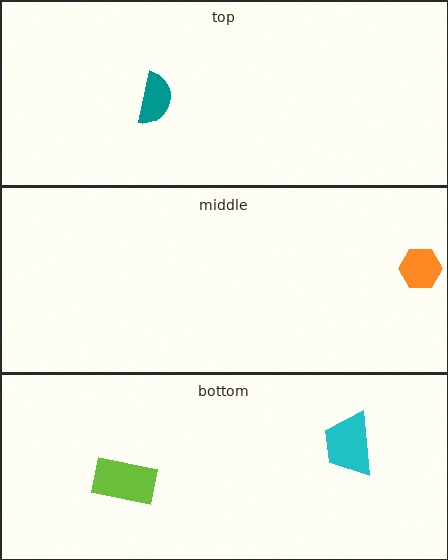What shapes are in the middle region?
The orange hexagon.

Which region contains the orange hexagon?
The middle region.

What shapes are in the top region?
The teal semicircle.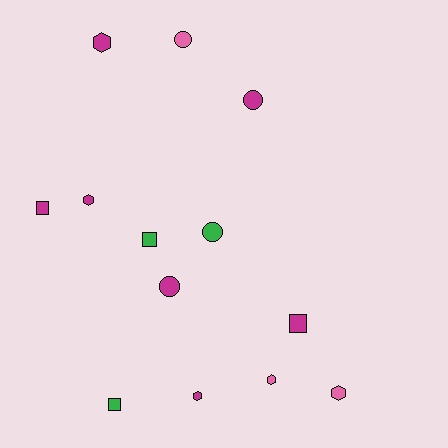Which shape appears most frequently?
Hexagon, with 5 objects.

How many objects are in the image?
There are 13 objects.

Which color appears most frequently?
Magenta, with 7 objects.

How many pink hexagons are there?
There are 2 pink hexagons.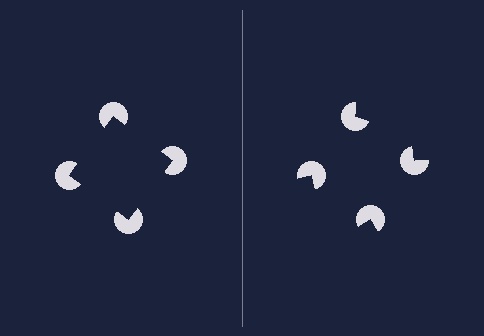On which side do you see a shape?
An illusory square appears on the left side. On the right side the wedge cuts are rotated, so no coherent shape forms.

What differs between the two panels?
The pac-man discs are positioned identically on both sides; only the wedge orientations differ. On the left they align to a square; on the right they are misaligned.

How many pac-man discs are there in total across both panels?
8 — 4 on each side.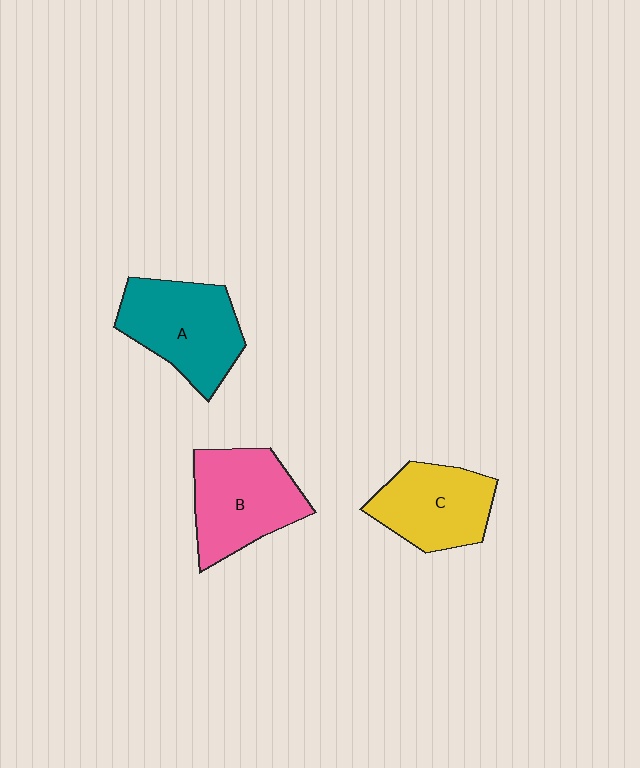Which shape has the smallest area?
Shape C (yellow).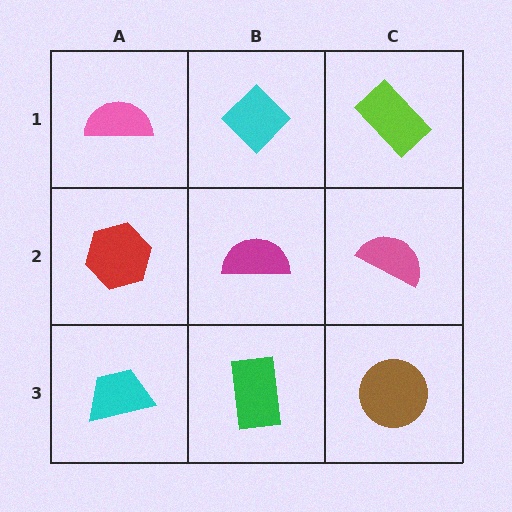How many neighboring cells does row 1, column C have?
2.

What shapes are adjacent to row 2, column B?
A cyan diamond (row 1, column B), a green rectangle (row 3, column B), a red hexagon (row 2, column A), a pink semicircle (row 2, column C).